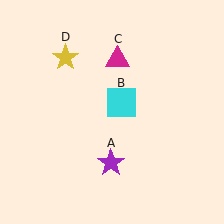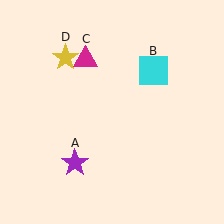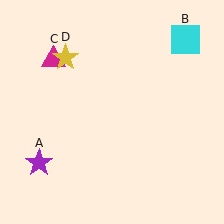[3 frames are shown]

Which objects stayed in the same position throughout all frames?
Yellow star (object D) remained stationary.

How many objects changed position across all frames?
3 objects changed position: purple star (object A), cyan square (object B), magenta triangle (object C).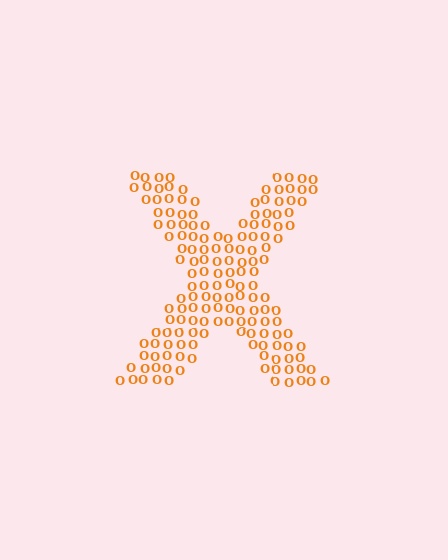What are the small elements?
The small elements are letter O's.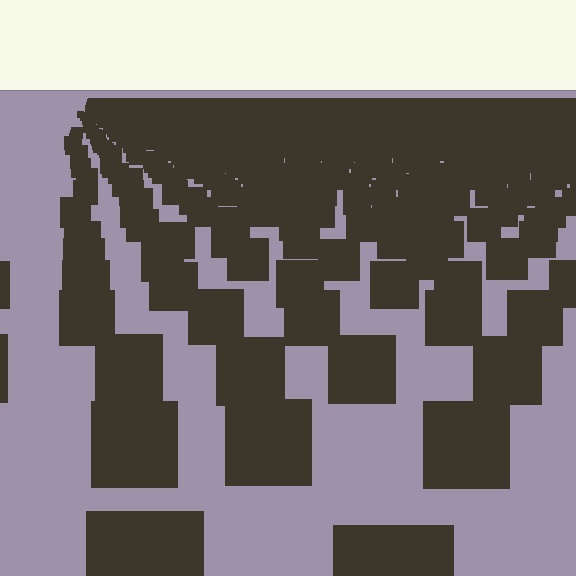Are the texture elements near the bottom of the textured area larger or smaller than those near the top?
Larger. Near the bottom, elements are closer to the viewer and appear at a bigger on-screen size.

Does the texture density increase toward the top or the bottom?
Density increases toward the top.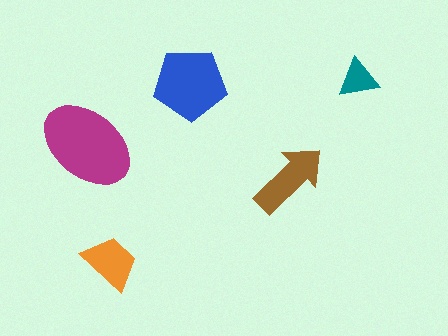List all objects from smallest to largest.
The teal triangle, the orange trapezoid, the brown arrow, the blue pentagon, the magenta ellipse.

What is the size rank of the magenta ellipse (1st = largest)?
1st.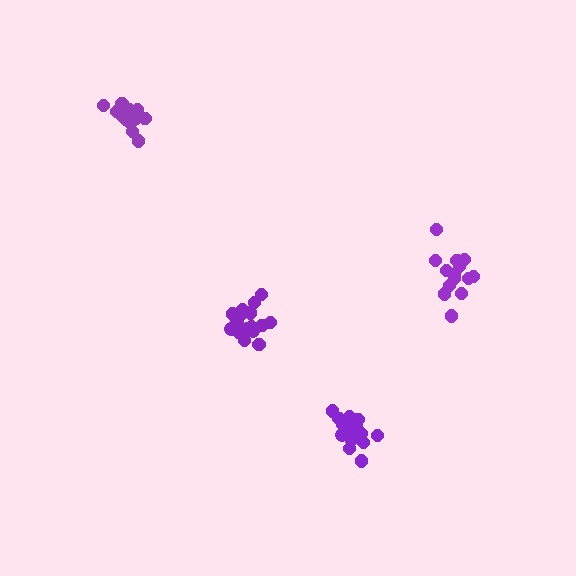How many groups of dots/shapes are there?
There are 4 groups.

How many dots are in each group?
Group 1: 15 dots, Group 2: 16 dots, Group 3: 19 dots, Group 4: 14 dots (64 total).